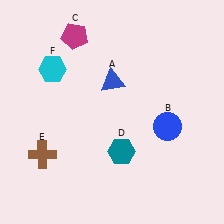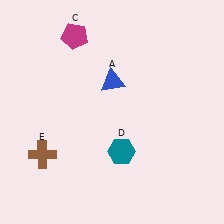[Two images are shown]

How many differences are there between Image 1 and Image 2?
There are 2 differences between the two images.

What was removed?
The blue circle (B), the cyan hexagon (F) were removed in Image 2.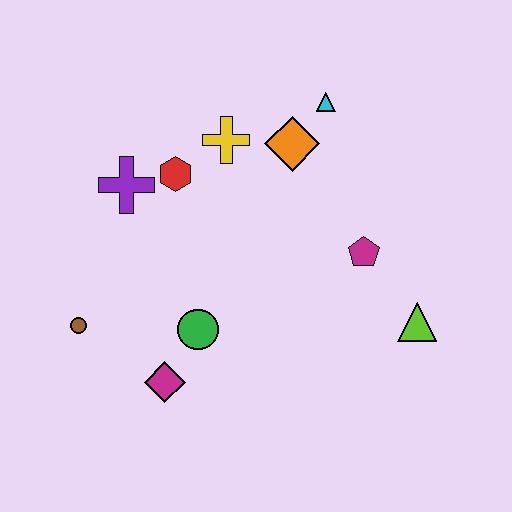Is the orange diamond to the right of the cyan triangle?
No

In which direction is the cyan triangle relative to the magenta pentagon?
The cyan triangle is above the magenta pentagon.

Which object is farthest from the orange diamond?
The brown circle is farthest from the orange diamond.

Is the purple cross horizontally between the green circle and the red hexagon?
No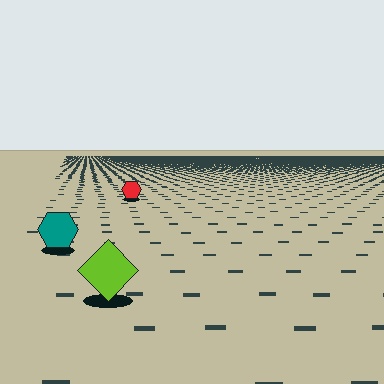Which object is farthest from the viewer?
The red hexagon is farthest from the viewer. It appears smaller and the ground texture around it is denser.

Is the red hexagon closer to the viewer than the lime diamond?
No. The lime diamond is closer — you can tell from the texture gradient: the ground texture is coarser near it.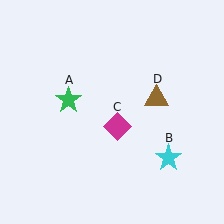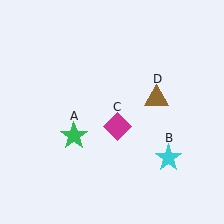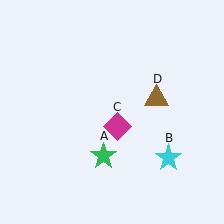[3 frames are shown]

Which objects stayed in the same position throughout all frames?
Cyan star (object B) and magenta diamond (object C) and brown triangle (object D) remained stationary.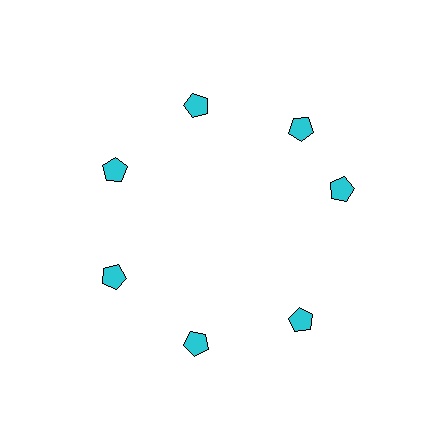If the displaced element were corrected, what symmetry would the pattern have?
It would have 7-fold rotational symmetry — the pattern would map onto itself every 51 degrees.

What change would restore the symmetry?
The symmetry would be restored by rotating it back into even spacing with its neighbors so that all 7 pentagons sit at equal angles and equal distance from the center.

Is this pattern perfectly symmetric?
No. The 7 cyan pentagons are arranged in a ring, but one element near the 3 o'clock position is rotated out of alignment along the ring, breaking the 7-fold rotational symmetry.